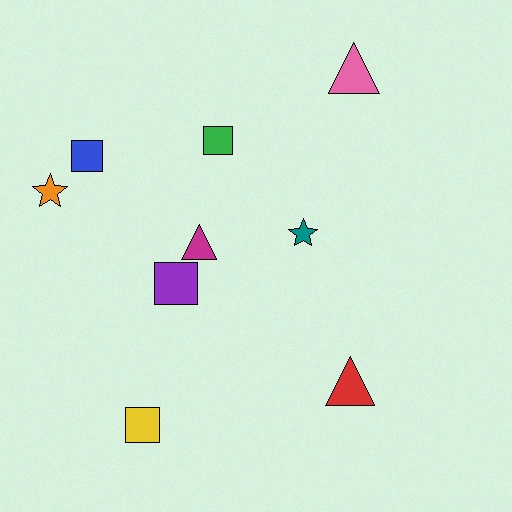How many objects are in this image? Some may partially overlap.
There are 9 objects.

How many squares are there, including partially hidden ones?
There are 4 squares.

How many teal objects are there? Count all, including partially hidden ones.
There is 1 teal object.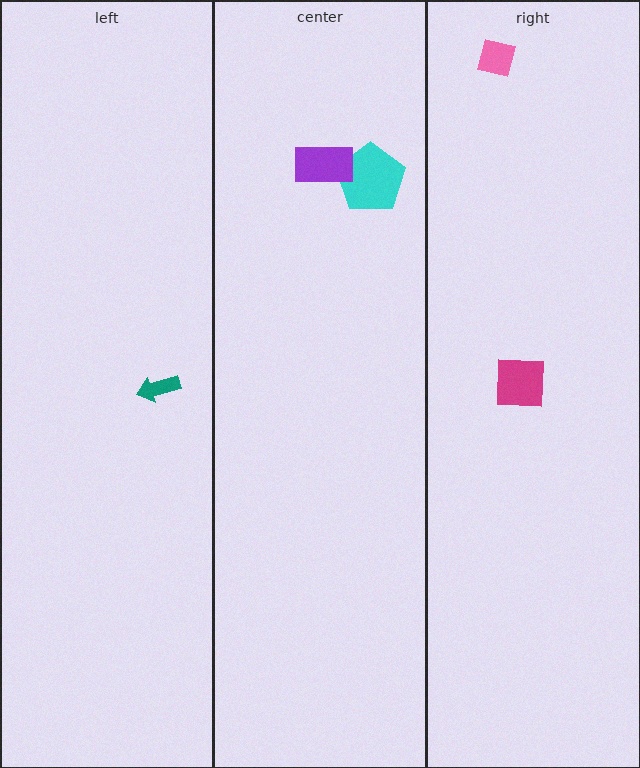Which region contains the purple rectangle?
The center region.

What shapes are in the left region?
The teal arrow.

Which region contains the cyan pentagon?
The center region.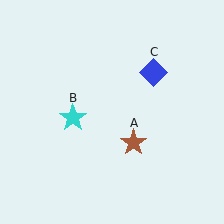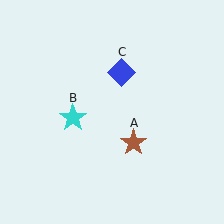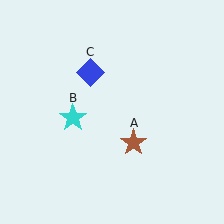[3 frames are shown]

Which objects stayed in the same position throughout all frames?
Brown star (object A) and cyan star (object B) remained stationary.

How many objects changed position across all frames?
1 object changed position: blue diamond (object C).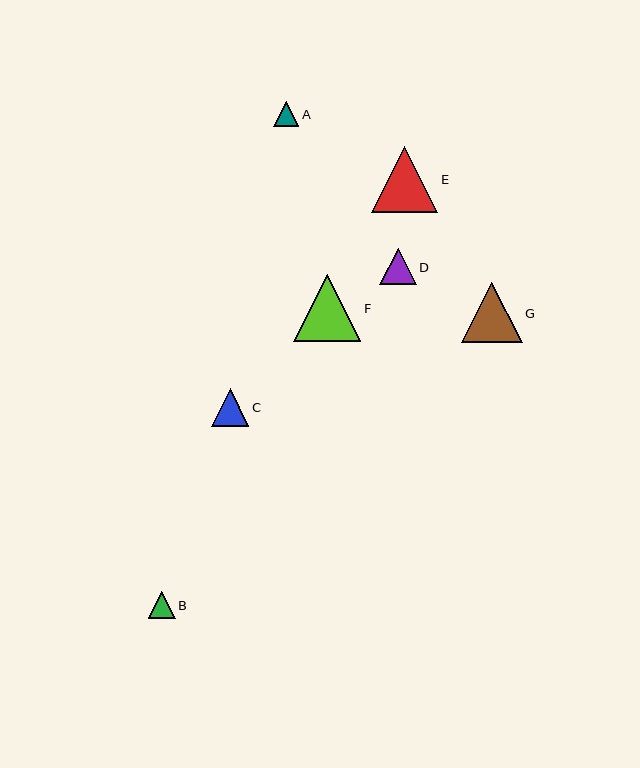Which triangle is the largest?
Triangle F is the largest with a size of approximately 67 pixels.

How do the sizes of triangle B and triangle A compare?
Triangle B and triangle A are approximately the same size.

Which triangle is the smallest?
Triangle A is the smallest with a size of approximately 25 pixels.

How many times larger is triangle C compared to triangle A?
Triangle C is approximately 1.5 times the size of triangle A.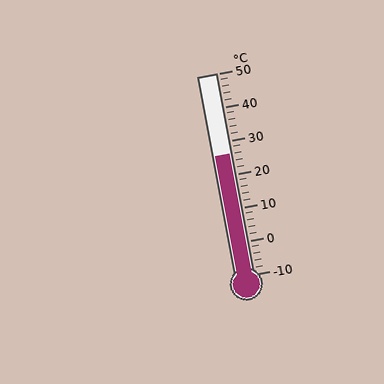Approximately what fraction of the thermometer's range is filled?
The thermometer is filled to approximately 60% of its range.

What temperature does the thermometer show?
The thermometer shows approximately 26°C.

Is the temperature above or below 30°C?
The temperature is below 30°C.